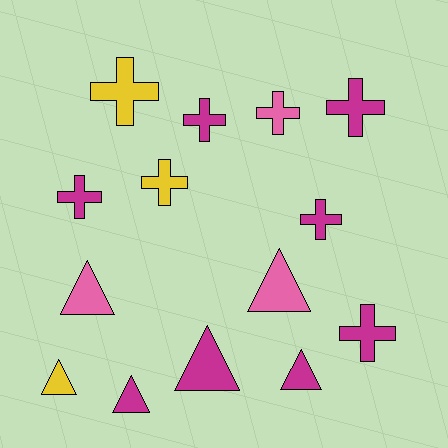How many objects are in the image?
There are 14 objects.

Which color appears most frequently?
Magenta, with 8 objects.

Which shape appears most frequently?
Cross, with 8 objects.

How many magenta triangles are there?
There are 3 magenta triangles.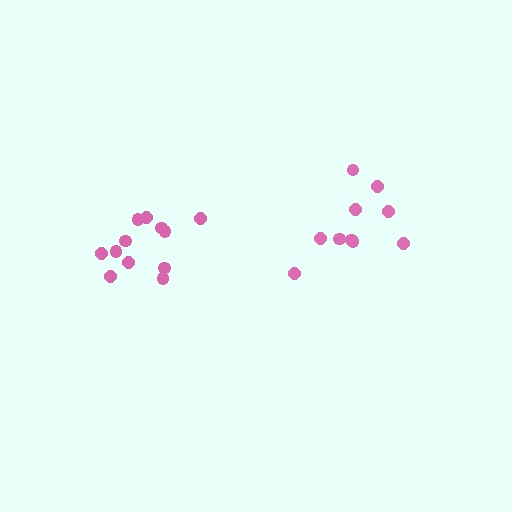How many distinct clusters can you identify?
There are 2 distinct clusters.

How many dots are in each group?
Group 1: 12 dots, Group 2: 10 dots (22 total).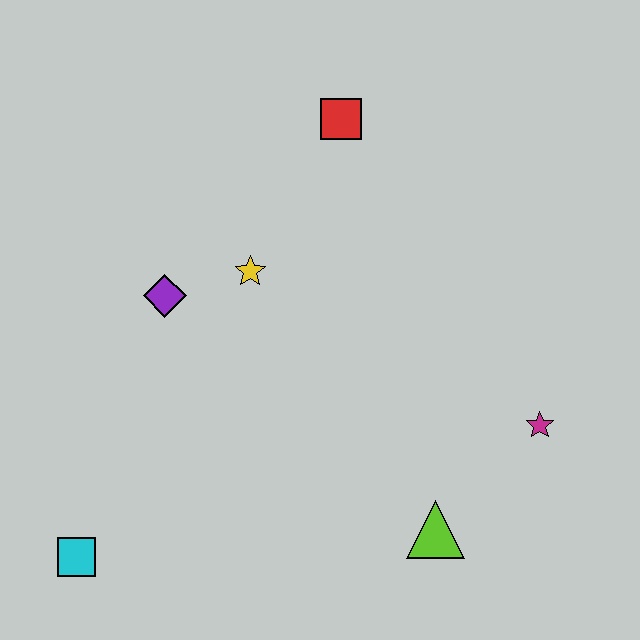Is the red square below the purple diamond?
No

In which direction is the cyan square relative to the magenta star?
The cyan square is to the left of the magenta star.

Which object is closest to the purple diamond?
The yellow star is closest to the purple diamond.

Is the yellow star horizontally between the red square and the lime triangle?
No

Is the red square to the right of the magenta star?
No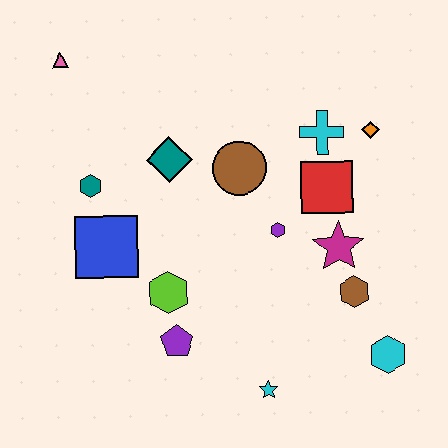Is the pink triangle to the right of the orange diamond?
No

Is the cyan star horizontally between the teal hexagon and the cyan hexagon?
Yes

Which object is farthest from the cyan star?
The pink triangle is farthest from the cyan star.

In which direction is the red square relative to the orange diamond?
The red square is below the orange diamond.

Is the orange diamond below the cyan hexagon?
No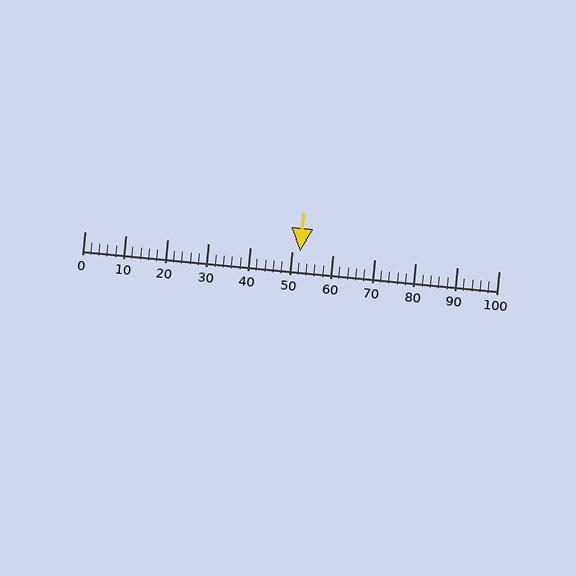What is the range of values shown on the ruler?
The ruler shows values from 0 to 100.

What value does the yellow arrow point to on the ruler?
The yellow arrow points to approximately 52.